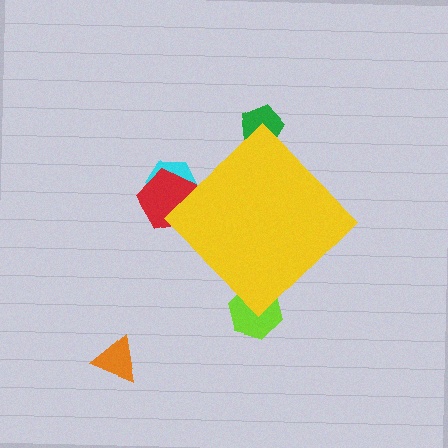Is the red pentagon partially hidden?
Yes, the red pentagon is partially hidden behind the yellow diamond.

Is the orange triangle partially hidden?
No, the orange triangle is fully visible.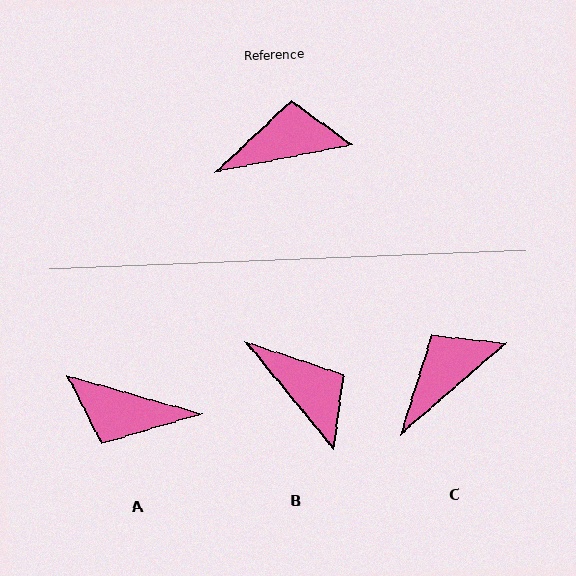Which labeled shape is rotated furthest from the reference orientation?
A, about 153 degrees away.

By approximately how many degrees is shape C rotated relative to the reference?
Approximately 29 degrees counter-clockwise.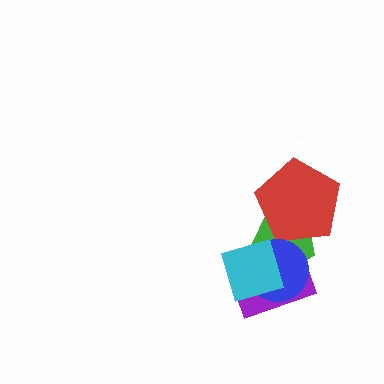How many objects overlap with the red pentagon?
1 object overlaps with the red pentagon.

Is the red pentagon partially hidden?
No, no other shape covers it.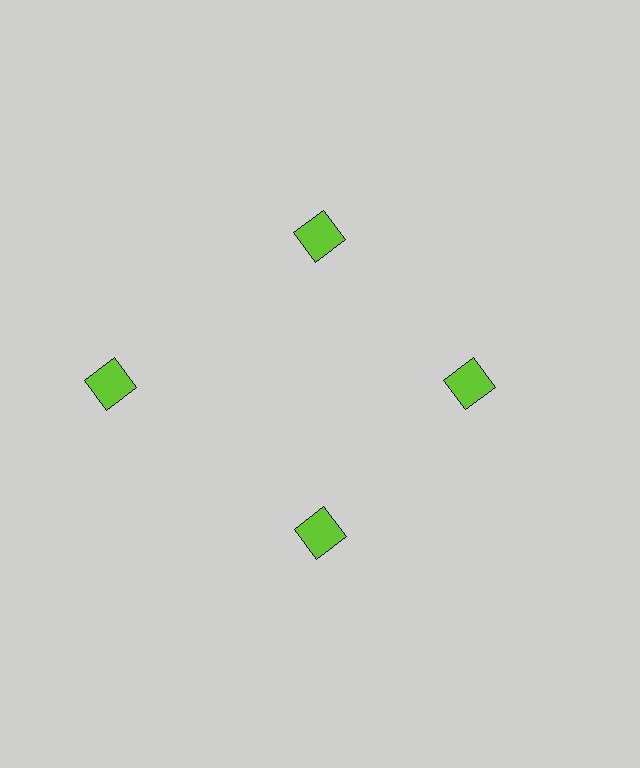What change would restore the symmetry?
The symmetry would be restored by moving it inward, back onto the ring so that all 4 squares sit at equal angles and equal distance from the center.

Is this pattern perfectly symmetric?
No. The 4 lime squares are arranged in a ring, but one element near the 9 o'clock position is pushed outward from the center, breaking the 4-fold rotational symmetry.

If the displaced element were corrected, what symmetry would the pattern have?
It would have 4-fold rotational symmetry — the pattern would map onto itself every 90 degrees.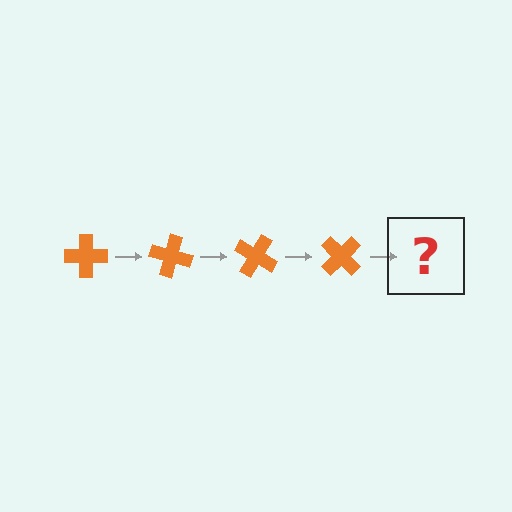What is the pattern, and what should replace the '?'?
The pattern is that the cross rotates 15 degrees each step. The '?' should be an orange cross rotated 60 degrees.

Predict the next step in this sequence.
The next step is an orange cross rotated 60 degrees.